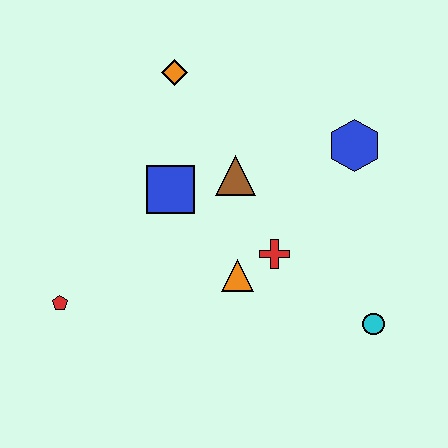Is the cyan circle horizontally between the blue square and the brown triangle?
No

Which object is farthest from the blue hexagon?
The red pentagon is farthest from the blue hexagon.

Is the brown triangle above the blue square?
Yes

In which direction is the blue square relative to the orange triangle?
The blue square is above the orange triangle.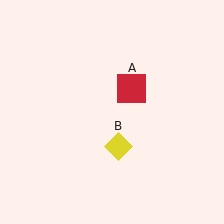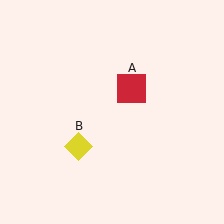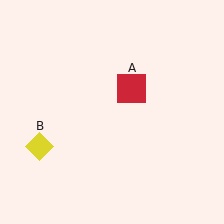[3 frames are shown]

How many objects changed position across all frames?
1 object changed position: yellow diamond (object B).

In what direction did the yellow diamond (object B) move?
The yellow diamond (object B) moved left.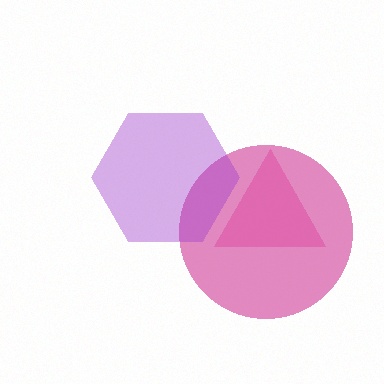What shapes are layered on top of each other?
The layered shapes are: a pink triangle, a magenta circle, a purple hexagon.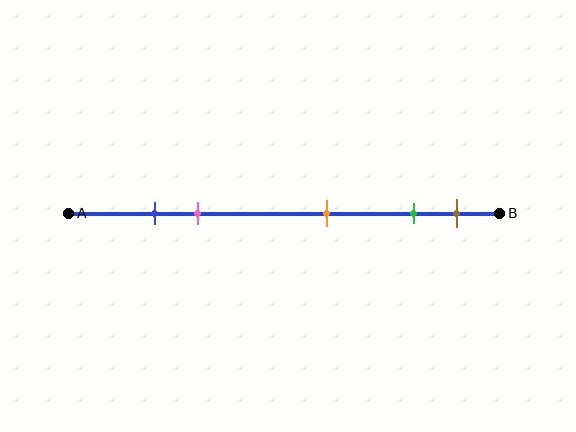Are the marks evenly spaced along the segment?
No, the marks are not evenly spaced.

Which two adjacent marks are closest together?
The blue and pink marks are the closest adjacent pair.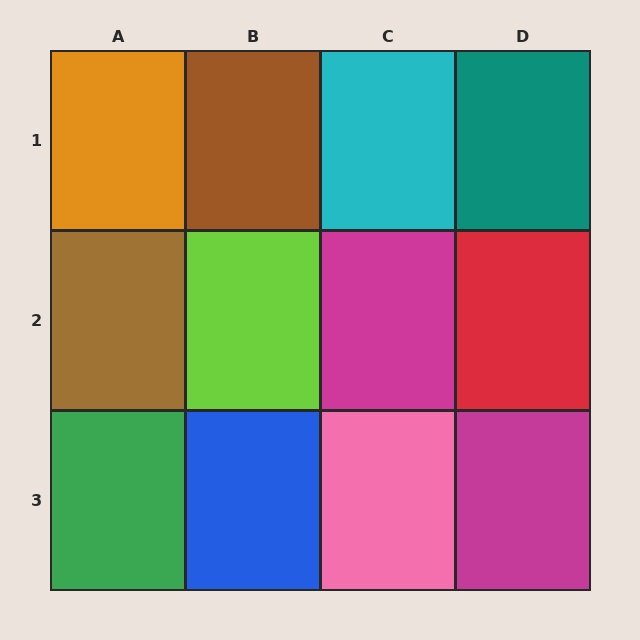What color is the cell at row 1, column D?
Teal.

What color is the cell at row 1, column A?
Orange.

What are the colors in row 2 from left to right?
Brown, lime, magenta, red.